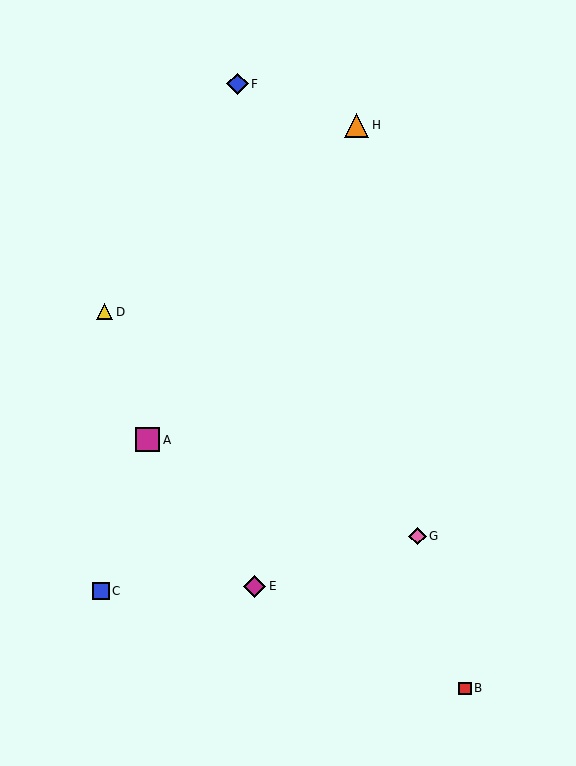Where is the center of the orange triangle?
The center of the orange triangle is at (357, 125).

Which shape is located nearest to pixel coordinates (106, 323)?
The yellow triangle (labeled D) at (104, 312) is nearest to that location.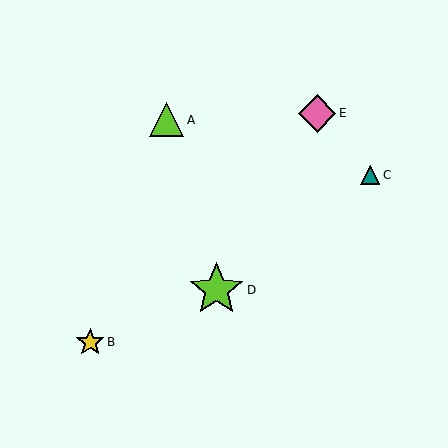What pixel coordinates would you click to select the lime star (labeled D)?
Click at (217, 290) to select the lime star D.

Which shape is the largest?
The lime star (labeled D) is the largest.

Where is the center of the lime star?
The center of the lime star is at (217, 290).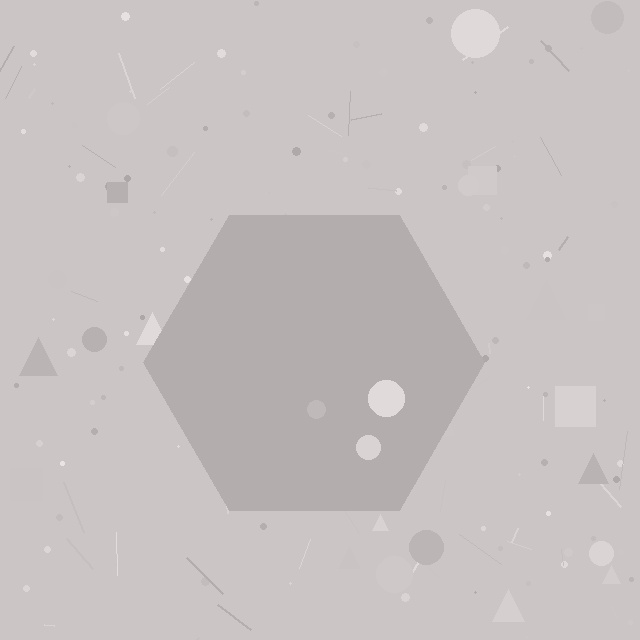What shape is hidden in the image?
A hexagon is hidden in the image.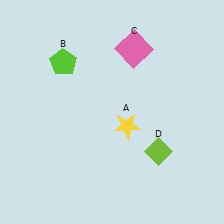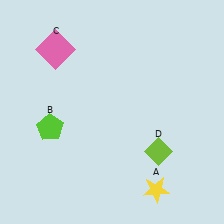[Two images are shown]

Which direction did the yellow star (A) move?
The yellow star (A) moved down.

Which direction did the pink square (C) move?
The pink square (C) moved left.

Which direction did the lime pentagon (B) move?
The lime pentagon (B) moved down.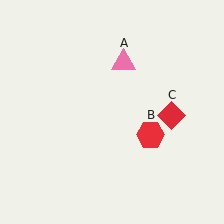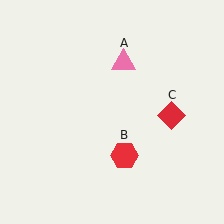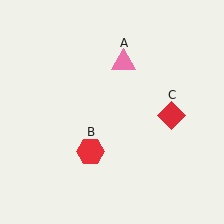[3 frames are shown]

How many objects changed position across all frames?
1 object changed position: red hexagon (object B).